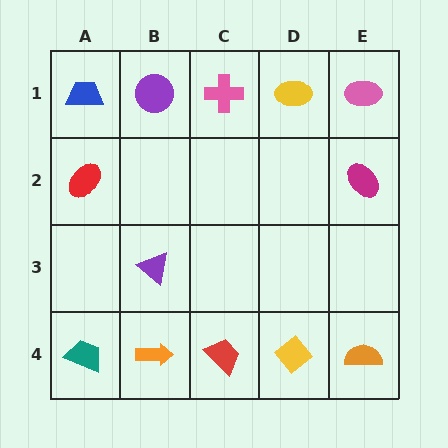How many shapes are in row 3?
1 shape.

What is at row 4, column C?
A red trapezoid.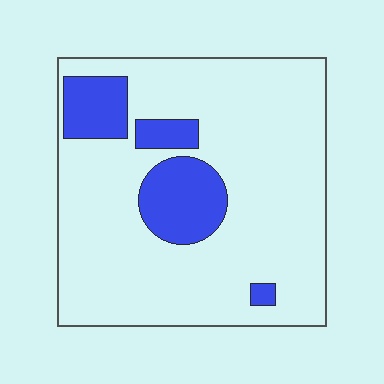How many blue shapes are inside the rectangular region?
4.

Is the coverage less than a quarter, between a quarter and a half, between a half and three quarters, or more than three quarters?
Less than a quarter.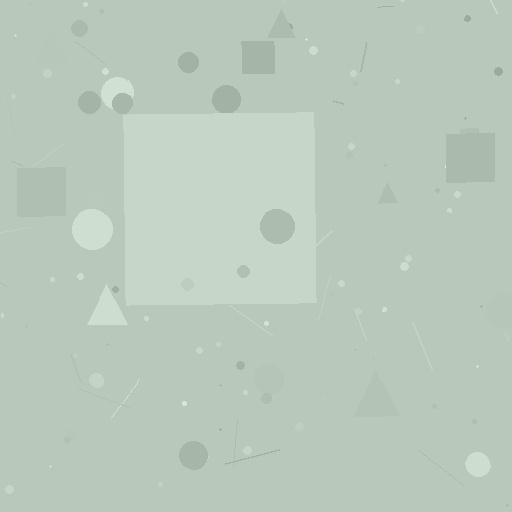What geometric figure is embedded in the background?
A square is embedded in the background.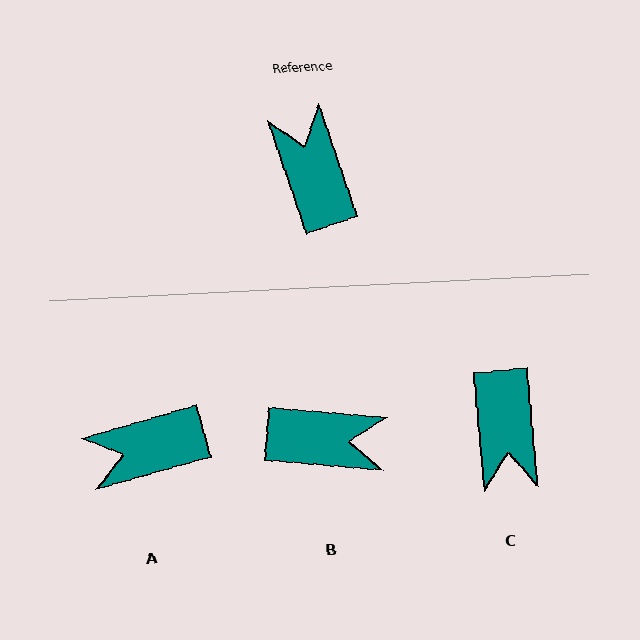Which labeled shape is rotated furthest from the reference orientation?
C, about 167 degrees away.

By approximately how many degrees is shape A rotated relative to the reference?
Approximately 87 degrees counter-clockwise.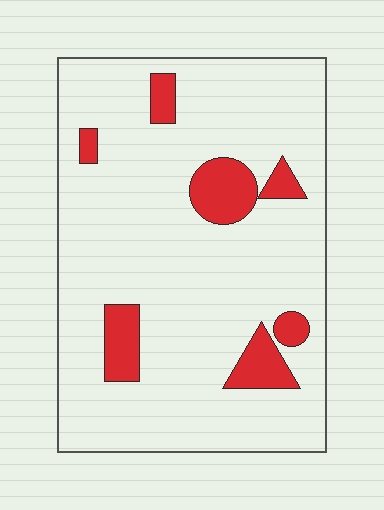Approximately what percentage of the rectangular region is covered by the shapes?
Approximately 15%.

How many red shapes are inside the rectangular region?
7.